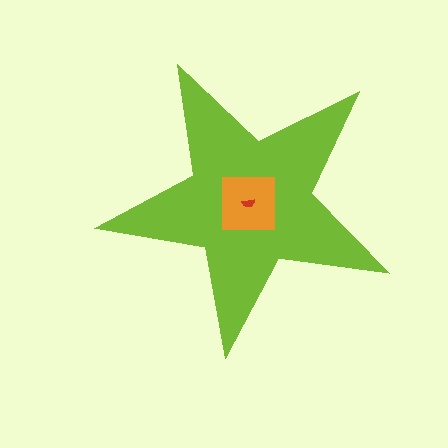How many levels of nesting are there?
3.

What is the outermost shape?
The lime star.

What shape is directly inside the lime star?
The orange square.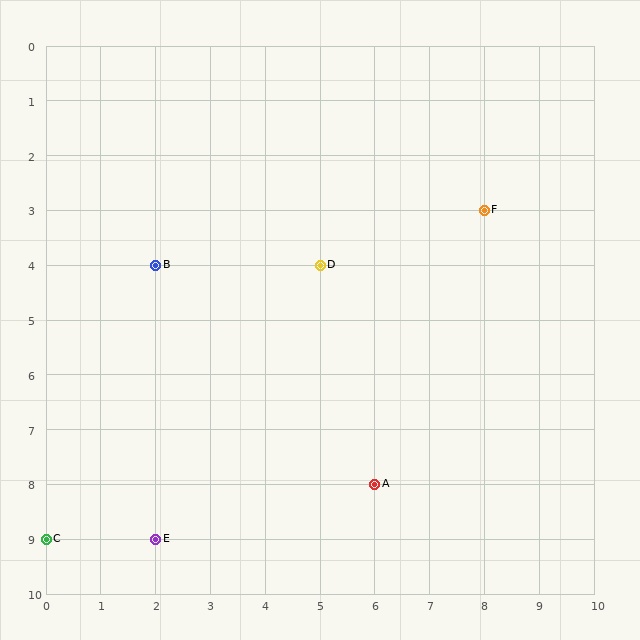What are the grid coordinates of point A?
Point A is at grid coordinates (6, 8).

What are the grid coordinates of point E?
Point E is at grid coordinates (2, 9).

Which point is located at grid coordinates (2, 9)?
Point E is at (2, 9).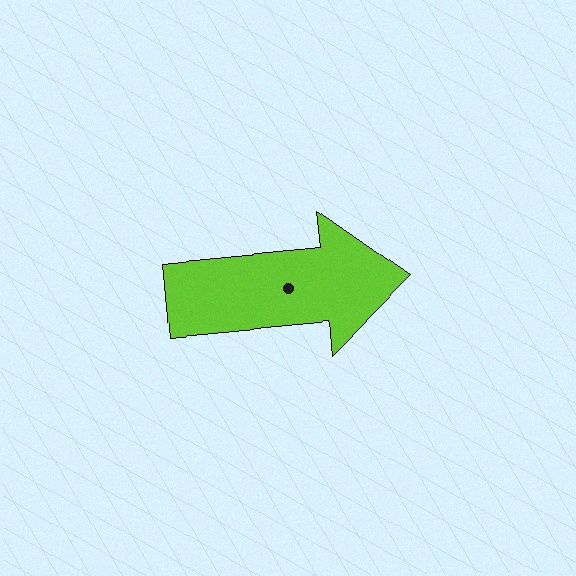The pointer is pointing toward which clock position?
Roughly 3 o'clock.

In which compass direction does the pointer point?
East.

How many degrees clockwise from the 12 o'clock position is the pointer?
Approximately 85 degrees.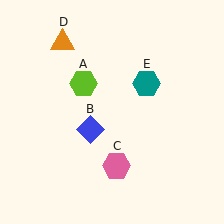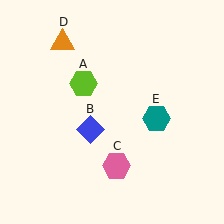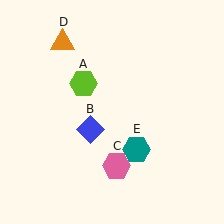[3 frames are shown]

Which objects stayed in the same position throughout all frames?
Lime hexagon (object A) and blue diamond (object B) and pink hexagon (object C) and orange triangle (object D) remained stationary.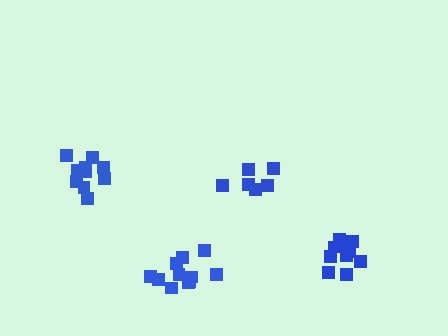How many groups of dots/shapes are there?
There are 4 groups.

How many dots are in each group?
Group 1: 12 dots, Group 2: 10 dots, Group 3: 6 dots, Group 4: 11 dots (39 total).